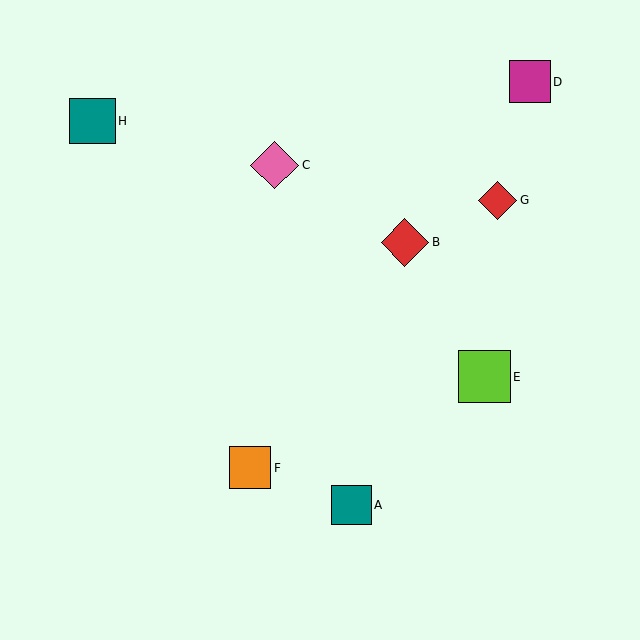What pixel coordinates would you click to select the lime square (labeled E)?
Click at (484, 377) to select the lime square E.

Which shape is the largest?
The lime square (labeled E) is the largest.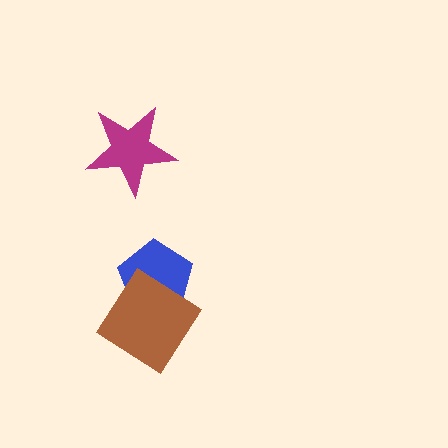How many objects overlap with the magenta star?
0 objects overlap with the magenta star.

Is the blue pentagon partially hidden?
Yes, it is partially covered by another shape.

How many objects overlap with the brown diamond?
1 object overlaps with the brown diamond.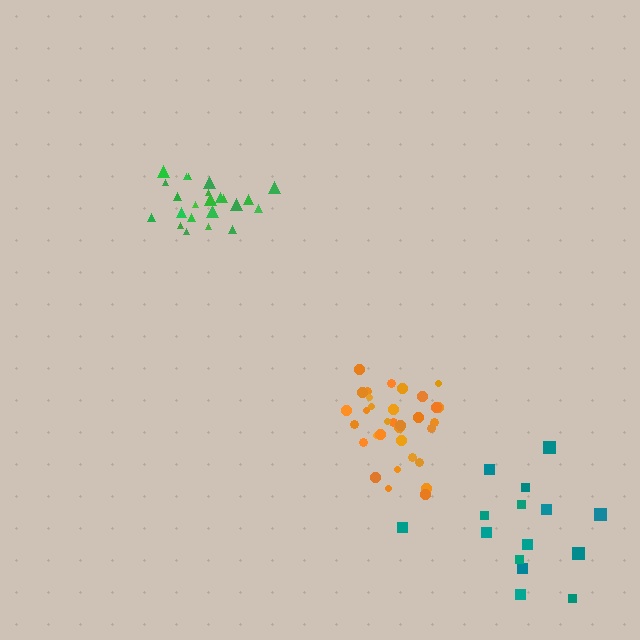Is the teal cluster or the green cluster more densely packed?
Green.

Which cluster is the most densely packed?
Green.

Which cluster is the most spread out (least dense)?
Teal.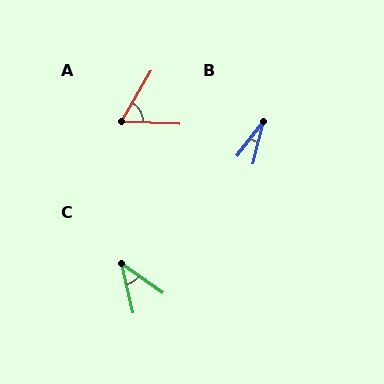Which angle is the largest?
A, at approximately 61 degrees.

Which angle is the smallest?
B, at approximately 24 degrees.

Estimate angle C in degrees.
Approximately 42 degrees.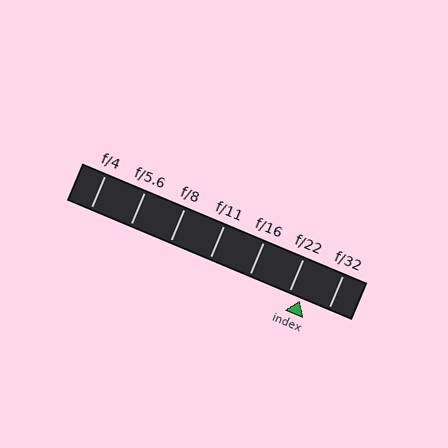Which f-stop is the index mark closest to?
The index mark is closest to f/22.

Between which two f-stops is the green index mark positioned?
The index mark is between f/22 and f/32.